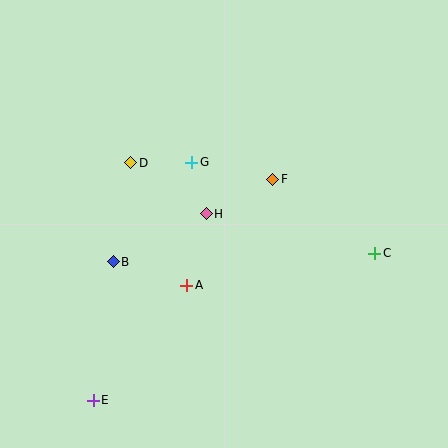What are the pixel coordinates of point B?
Point B is at (113, 262).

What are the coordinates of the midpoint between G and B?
The midpoint between G and B is at (152, 212).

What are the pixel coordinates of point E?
Point E is at (93, 400).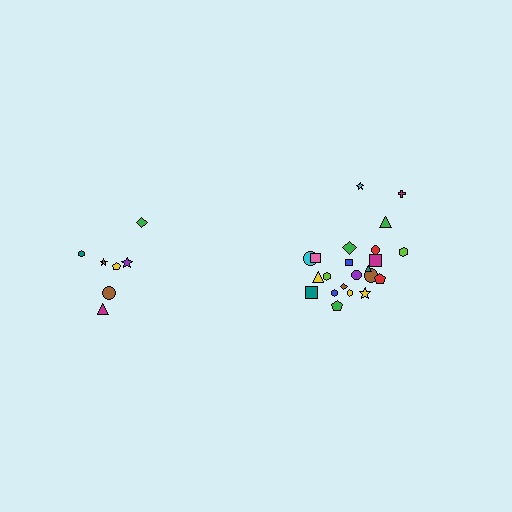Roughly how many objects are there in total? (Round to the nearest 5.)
Roughly 30 objects in total.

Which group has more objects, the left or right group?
The right group.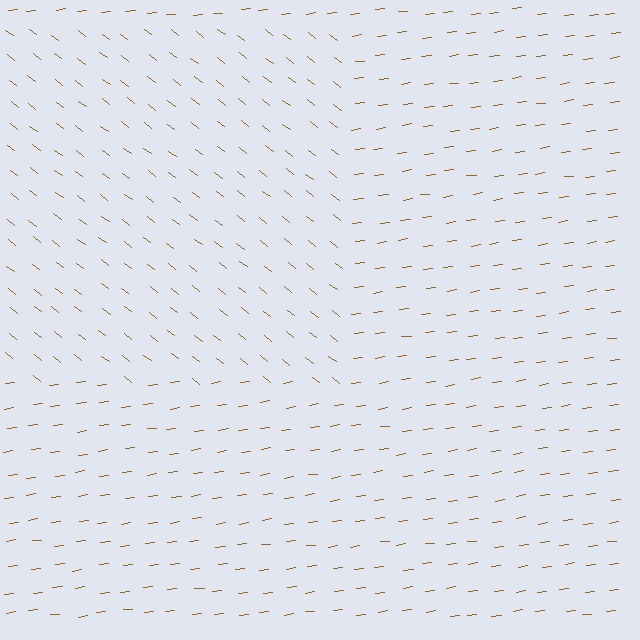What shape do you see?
I see a rectangle.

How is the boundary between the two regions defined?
The boundary is defined purely by a change in line orientation (approximately 45 degrees difference). All lines are the same color and thickness.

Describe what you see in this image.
The image is filled with small brown line segments. A rectangle region in the image has lines oriented differently from the surrounding lines, creating a visible texture boundary.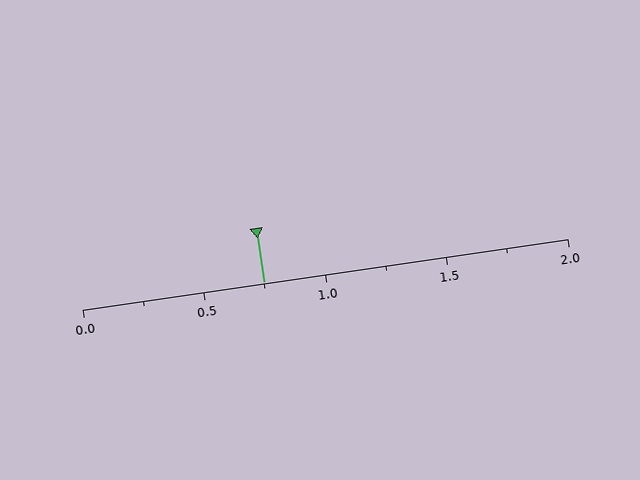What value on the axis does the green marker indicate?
The marker indicates approximately 0.75.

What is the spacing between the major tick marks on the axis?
The major ticks are spaced 0.5 apart.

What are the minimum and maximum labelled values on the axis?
The axis runs from 0.0 to 2.0.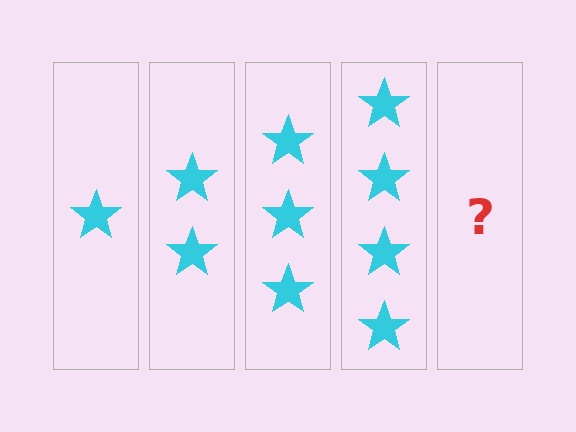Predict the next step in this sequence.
The next step is 5 stars.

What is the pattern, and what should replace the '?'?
The pattern is that each step adds one more star. The '?' should be 5 stars.